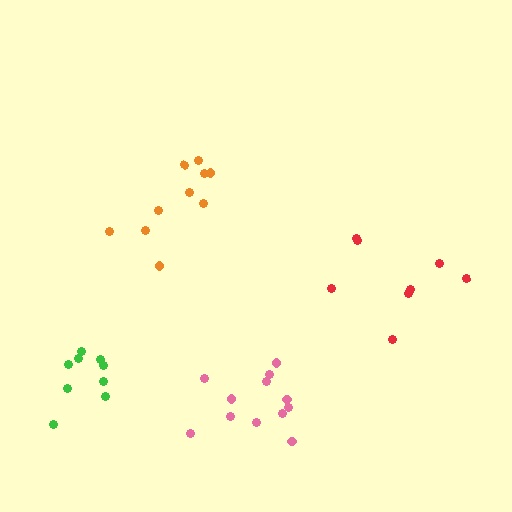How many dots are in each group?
Group 1: 8 dots, Group 2: 9 dots, Group 3: 10 dots, Group 4: 12 dots (39 total).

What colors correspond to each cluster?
The clusters are colored: red, green, orange, pink.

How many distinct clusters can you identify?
There are 4 distinct clusters.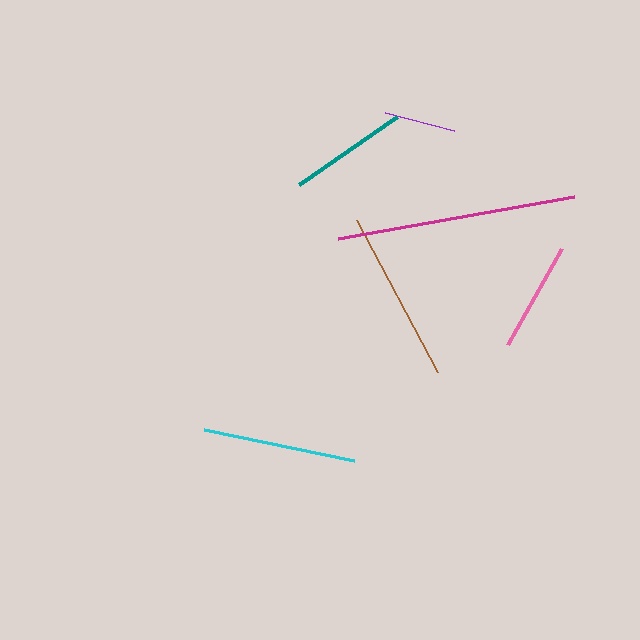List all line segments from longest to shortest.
From longest to shortest: magenta, brown, cyan, teal, pink, purple.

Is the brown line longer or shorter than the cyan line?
The brown line is longer than the cyan line.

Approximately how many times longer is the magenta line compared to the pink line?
The magenta line is approximately 2.2 times the length of the pink line.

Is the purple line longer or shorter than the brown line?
The brown line is longer than the purple line.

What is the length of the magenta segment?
The magenta segment is approximately 239 pixels long.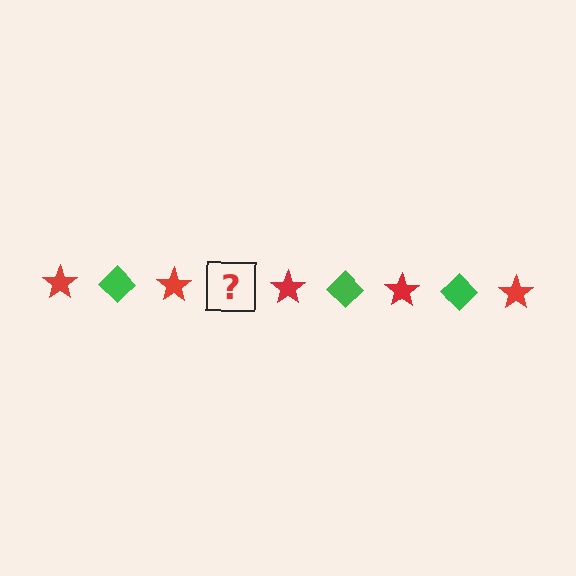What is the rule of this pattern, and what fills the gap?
The rule is that the pattern alternates between red star and green diamond. The gap should be filled with a green diamond.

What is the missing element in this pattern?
The missing element is a green diamond.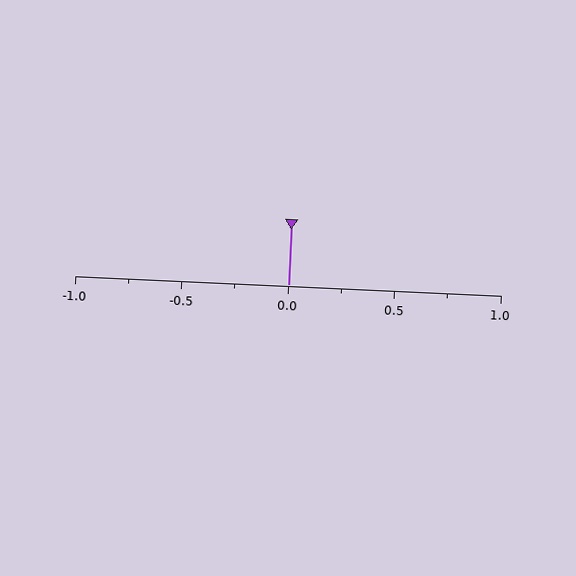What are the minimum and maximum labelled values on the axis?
The axis runs from -1.0 to 1.0.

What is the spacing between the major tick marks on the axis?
The major ticks are spaced 0.5 apart.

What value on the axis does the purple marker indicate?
The marker indicates approximately 0.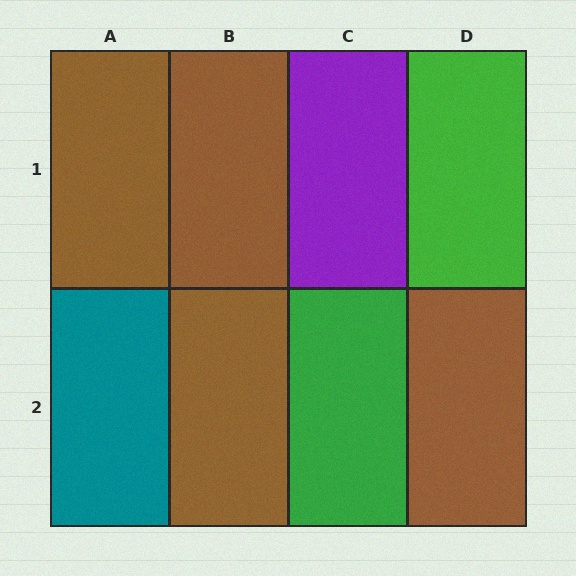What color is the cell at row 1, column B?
Brown.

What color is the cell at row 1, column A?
Brown.